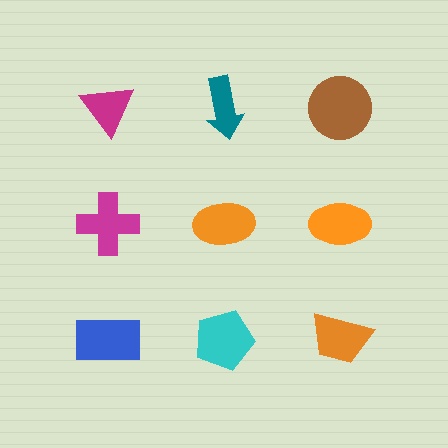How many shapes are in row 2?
3 shapes.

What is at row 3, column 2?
A cyan pentagon.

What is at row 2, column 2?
An orange ellipse.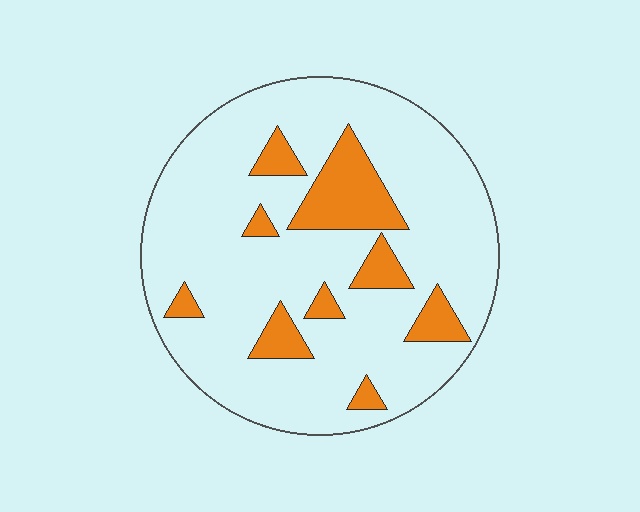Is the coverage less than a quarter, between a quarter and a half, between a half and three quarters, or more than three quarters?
Less than a quarter.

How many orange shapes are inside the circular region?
9.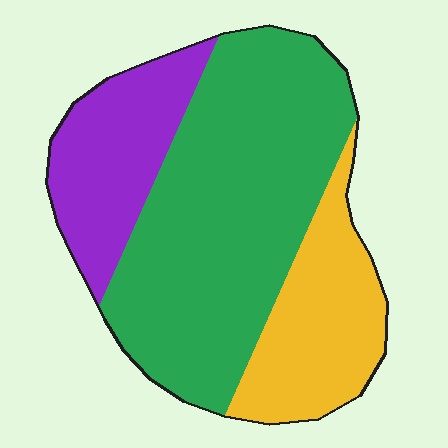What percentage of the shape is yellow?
Yellow takes up about one quarter (1/4) of the shape.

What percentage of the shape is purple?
Purple covers around 20% of the shape.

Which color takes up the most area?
Green, at roughly 55%.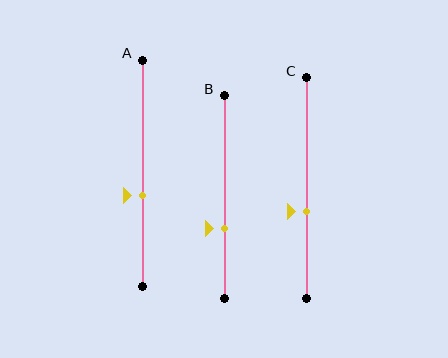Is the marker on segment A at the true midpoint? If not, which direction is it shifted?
No, the marker on segment A is shifted downward by about 10% of the segment length.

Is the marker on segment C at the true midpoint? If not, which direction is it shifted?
No, the marker on segment C is shifted downward by about 11% of the segment length.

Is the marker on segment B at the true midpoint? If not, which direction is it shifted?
No, the marker on segment B is shifted downward by about 16% of the segment length.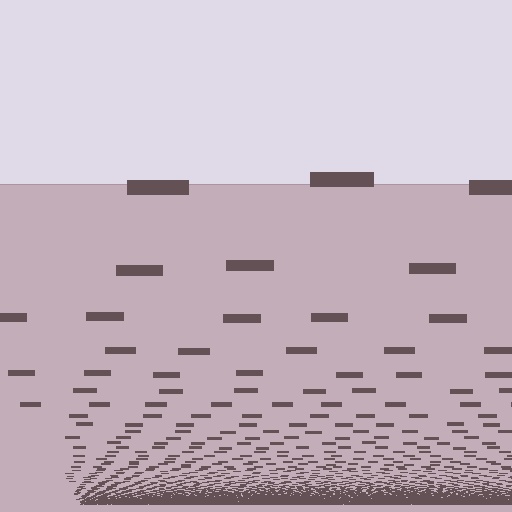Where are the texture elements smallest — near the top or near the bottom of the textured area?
Near the bottom.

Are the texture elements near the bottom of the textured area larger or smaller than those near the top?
Smaller. The gradient is inverted — elements near the bottom are smaller and denser.